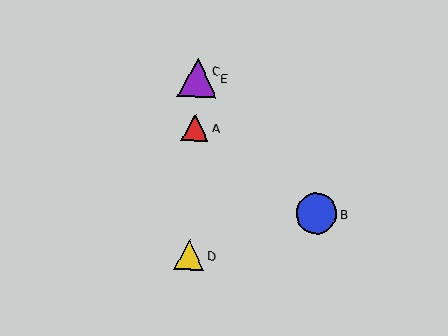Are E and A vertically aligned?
Yes, both are at x≈198.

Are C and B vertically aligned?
No, C is at x≈198 and B is at x≈317.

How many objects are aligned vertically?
4 objects (A, C, D, E) are aligned vertically.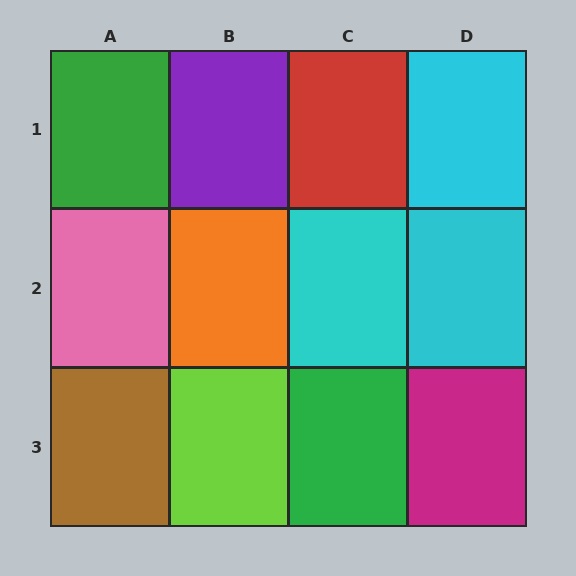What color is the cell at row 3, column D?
Magenta.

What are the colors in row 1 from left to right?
Green, purple, red, cyan.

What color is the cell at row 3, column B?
Lime.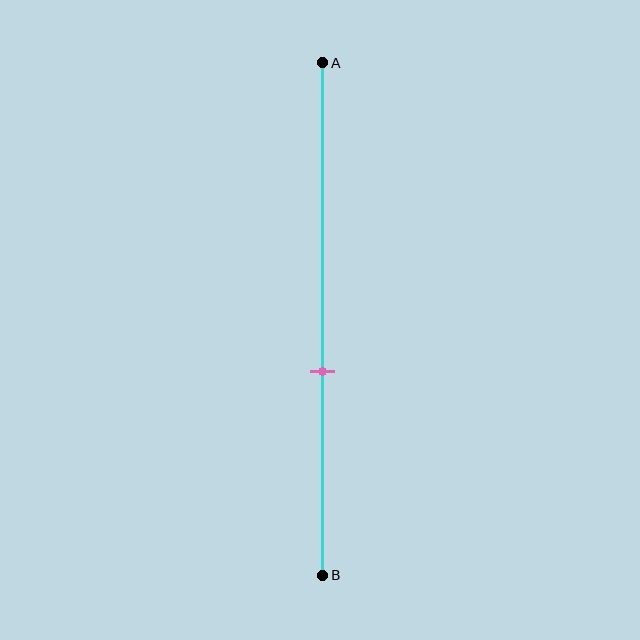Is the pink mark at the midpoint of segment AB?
No, the mark is at about 60% from A, not at the 50% midpoint.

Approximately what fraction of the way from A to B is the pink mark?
The pink mark is approximately 60% of the way from A to B.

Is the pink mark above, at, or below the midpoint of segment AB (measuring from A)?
The pink mark is below the midpoint of segment AB.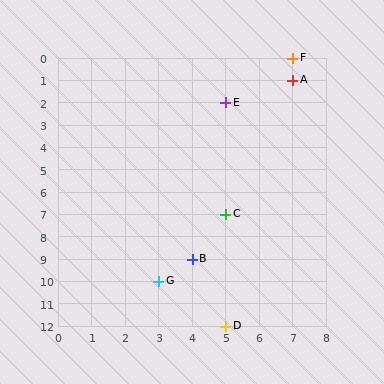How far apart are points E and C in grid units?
Points E and C are 5 rows apart.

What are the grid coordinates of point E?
Point E is at grid coordinates (5, 2).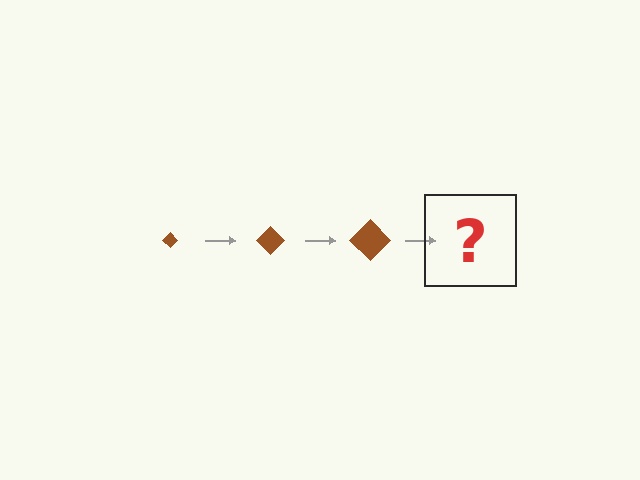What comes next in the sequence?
The next element should be a brown diamond, larger than the previous one.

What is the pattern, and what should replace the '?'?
The pattern is that the diamond gets progressively larger each step. The '?' should be a brown diamond, larger than the previous one.